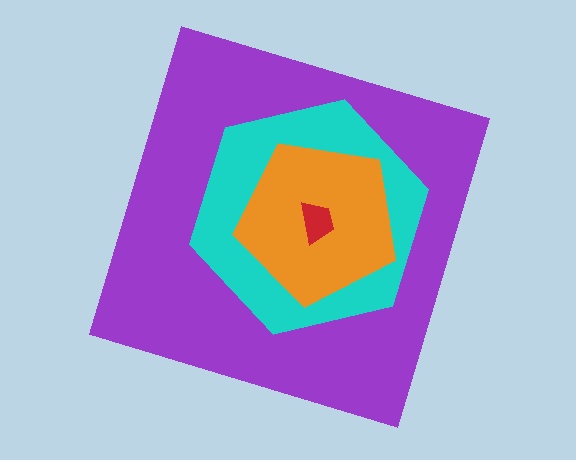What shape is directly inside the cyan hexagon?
The orange pentagon.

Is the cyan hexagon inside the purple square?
Yes.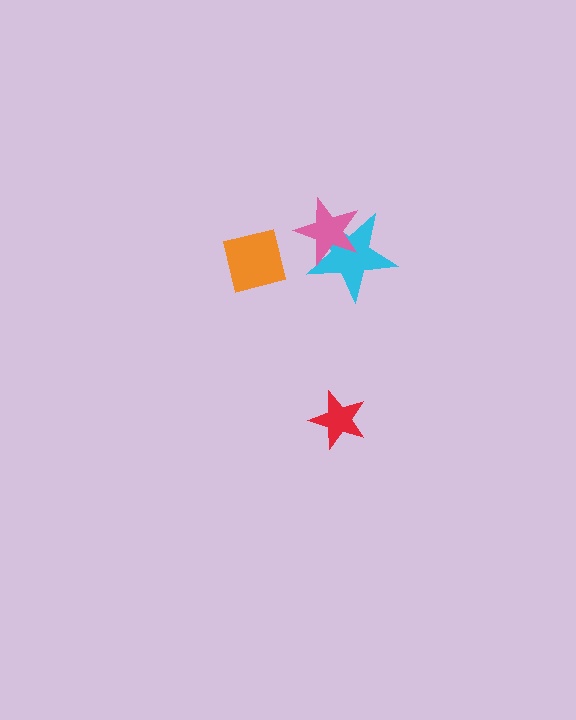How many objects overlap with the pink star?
1 object overlaps with the pink star.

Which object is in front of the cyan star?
The pink star is in front of the cyan star.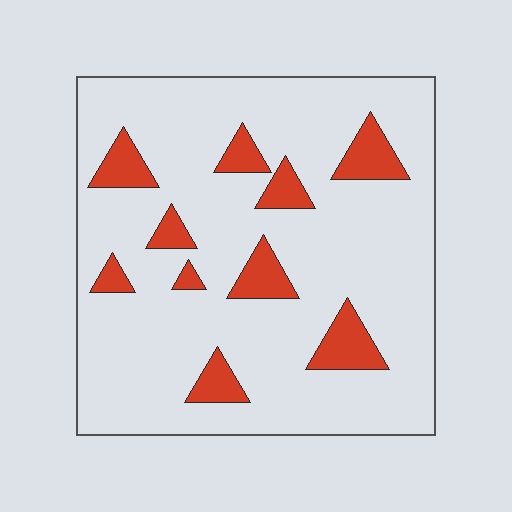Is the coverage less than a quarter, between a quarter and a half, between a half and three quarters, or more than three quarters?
Less than a quarter.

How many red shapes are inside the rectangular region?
10.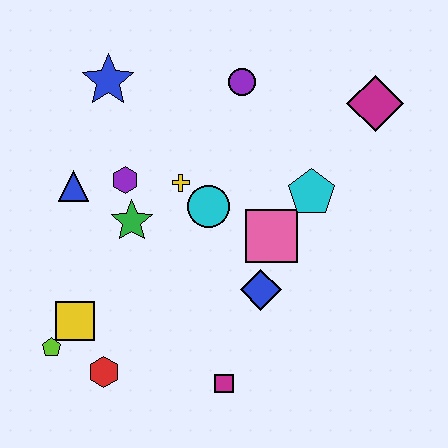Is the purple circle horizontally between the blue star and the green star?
No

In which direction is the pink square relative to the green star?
The pink square is to the right of the green star.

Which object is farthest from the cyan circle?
The lime pentagon is farthest from the cyan circle.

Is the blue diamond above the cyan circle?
No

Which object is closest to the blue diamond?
The pink square is closest to the blue diamond.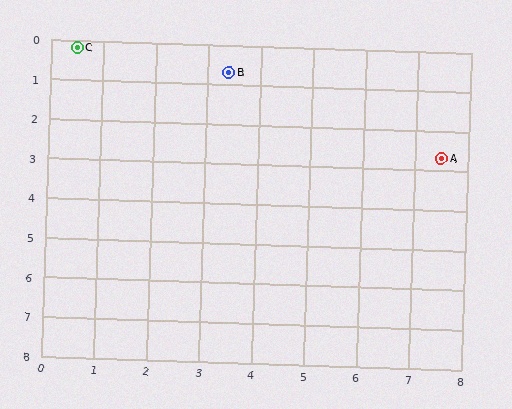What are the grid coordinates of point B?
Point B is at approximately (3.4, 0.7).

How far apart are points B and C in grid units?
Points B and C are about 2.9 grid units apart.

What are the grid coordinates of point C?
Point C is at approximately (0.5, 0.2).